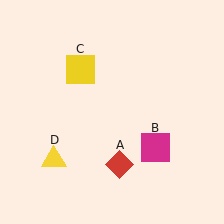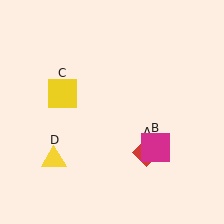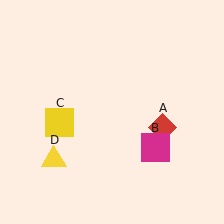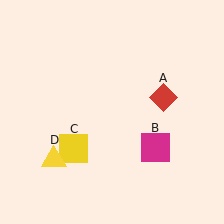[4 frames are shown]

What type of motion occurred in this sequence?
The red diamond (object A), yellow square (object C) rotated counterclockwise around the center of the scene.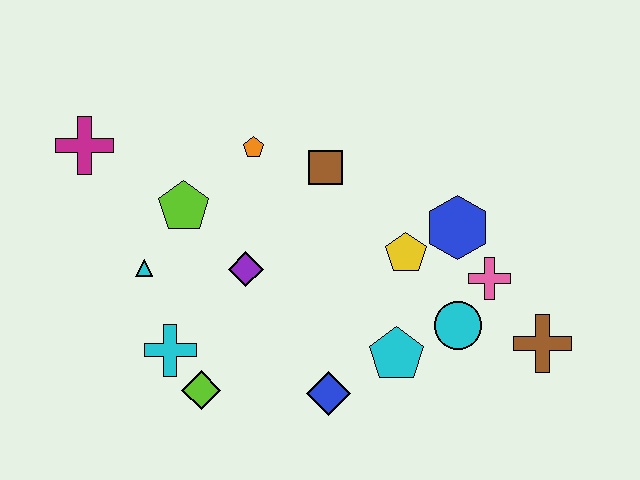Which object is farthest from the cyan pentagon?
The magenta cross is farthest from the cyan pentagon.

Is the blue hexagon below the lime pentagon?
Yes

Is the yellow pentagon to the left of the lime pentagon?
No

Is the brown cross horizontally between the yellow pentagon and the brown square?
No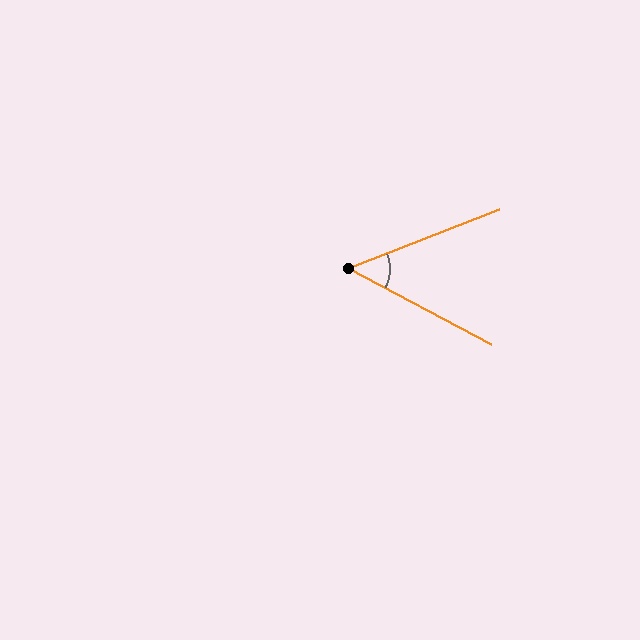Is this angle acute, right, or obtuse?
It is acute.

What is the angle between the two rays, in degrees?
Approximately 49 degrees.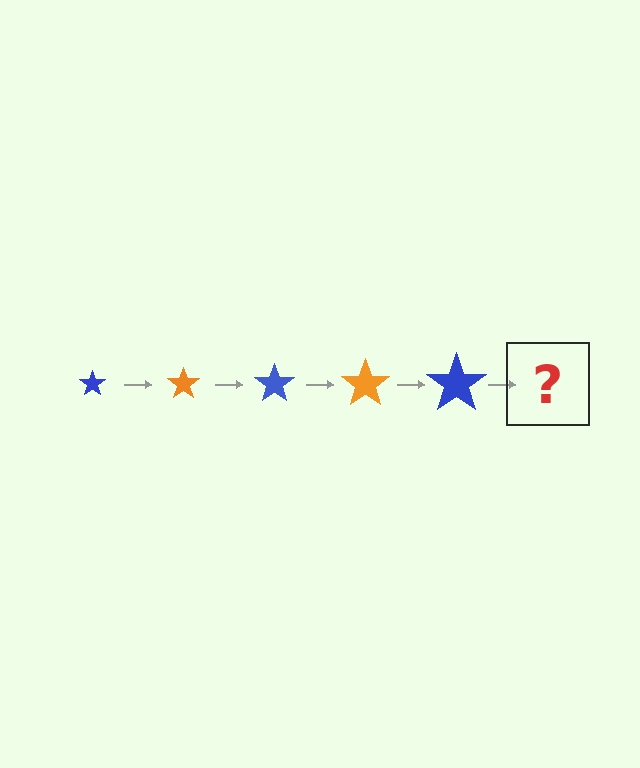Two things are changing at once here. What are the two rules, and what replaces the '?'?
The two rules are that the star grows larger each step and the color cycles through blue and orange. The '?' should be an orange star, larger than the previous one.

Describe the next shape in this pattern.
It should be an orange star, larger than the previous one.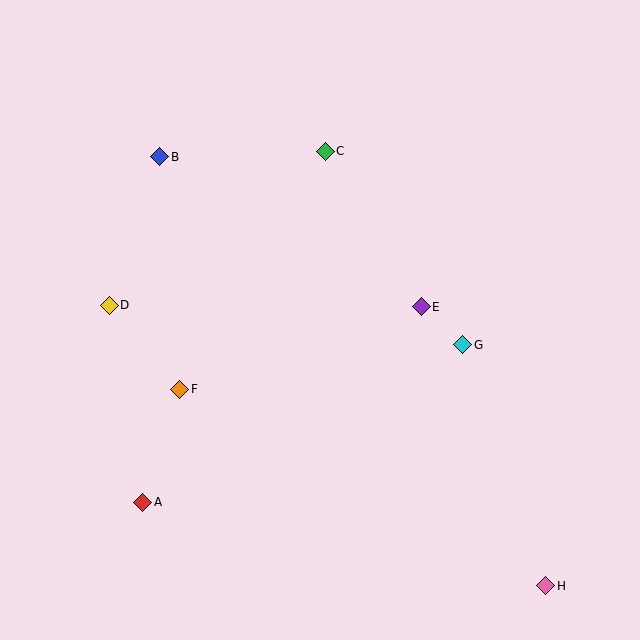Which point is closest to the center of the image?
Point E at (421, 307) is closest to the center.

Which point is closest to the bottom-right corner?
Point H is closest to the bottom-right corner.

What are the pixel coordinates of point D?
Point D is at (109, 305).